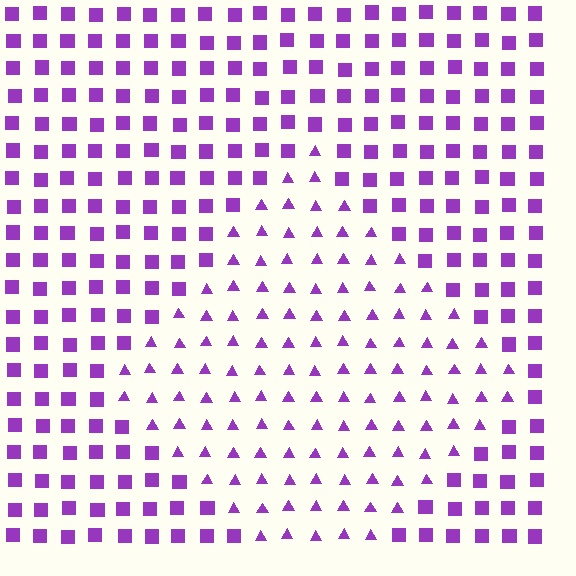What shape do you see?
I see a diamond.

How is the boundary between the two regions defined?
The boundary is defined by a change in element shape: triangles inside vs. squares outside. All elements share the same color and spacing.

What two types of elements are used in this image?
The image uses triangles inside the diamond region and squares outside it.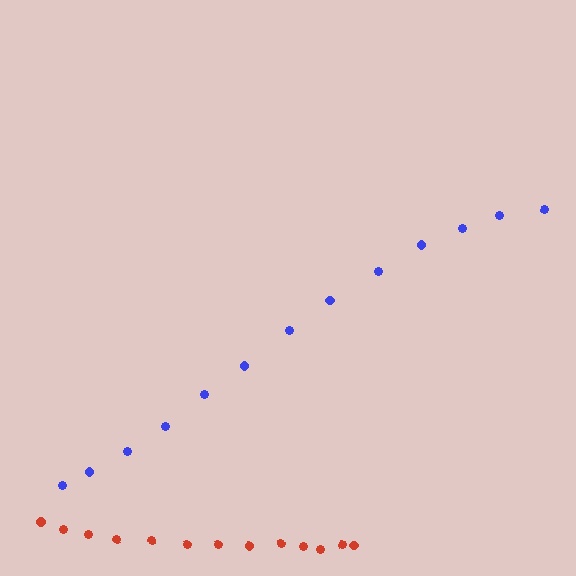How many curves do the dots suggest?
There are 2 distinct paths.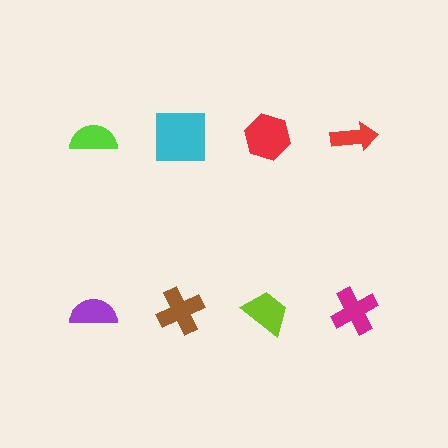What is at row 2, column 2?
A brown cross.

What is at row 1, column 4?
A red arrow.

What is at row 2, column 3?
A lime trapezoid.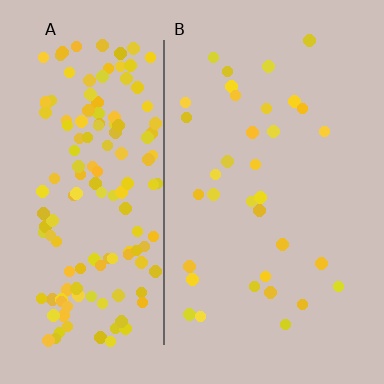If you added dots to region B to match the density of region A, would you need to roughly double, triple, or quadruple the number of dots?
Approximately quadruple.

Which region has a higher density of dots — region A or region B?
A (the left).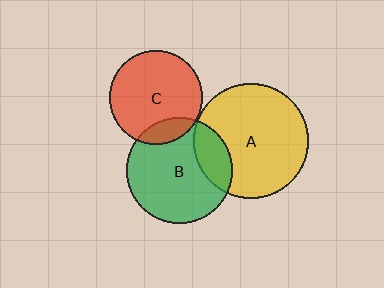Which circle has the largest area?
Circle A (yellow).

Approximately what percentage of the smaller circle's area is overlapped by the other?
Approximately 20%.